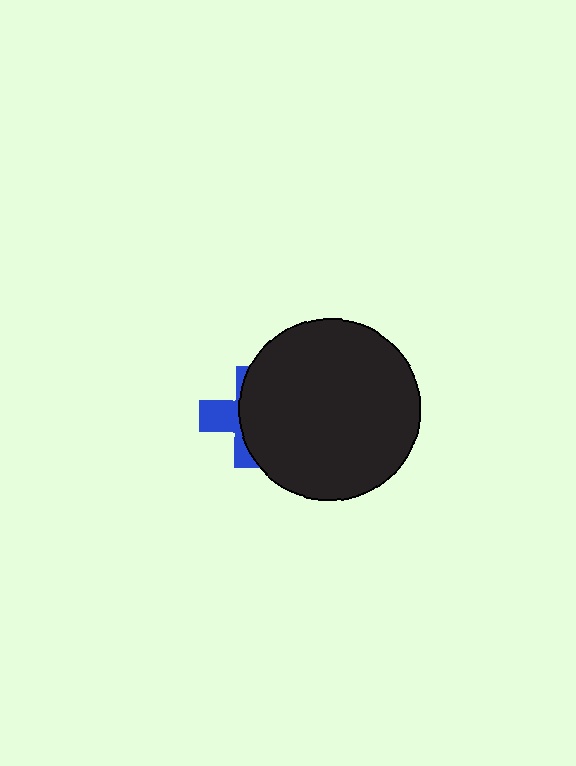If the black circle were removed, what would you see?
You would see the complete blue cross.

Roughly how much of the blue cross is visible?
A small part of it is visible (roughly 37%).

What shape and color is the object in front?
The object in front is a black circle.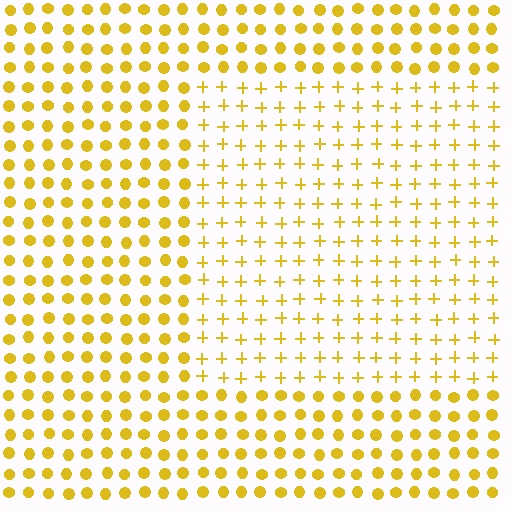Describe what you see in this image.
The image is filled with small yellow elements arranged in a uniform grid. A rectangle-shaped region contains plus signs, while the surrounding area contains circles. The boundary is defined purely by the change in element shape.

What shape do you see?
I see a rectangle.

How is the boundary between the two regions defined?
The boundary is defined by a change in element shape: plus signs inside vs. circles outside. All elements share the same color and spacing.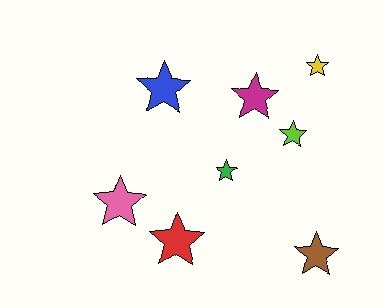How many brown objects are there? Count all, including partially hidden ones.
There is 1 brown object.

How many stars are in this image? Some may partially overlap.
There are 8 stars.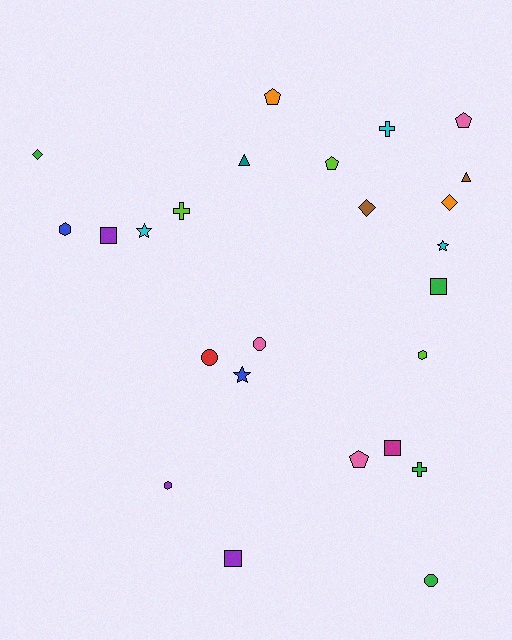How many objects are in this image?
There are 25 objects.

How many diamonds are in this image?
There are 3 diamonds.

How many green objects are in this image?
There are 4 green objects.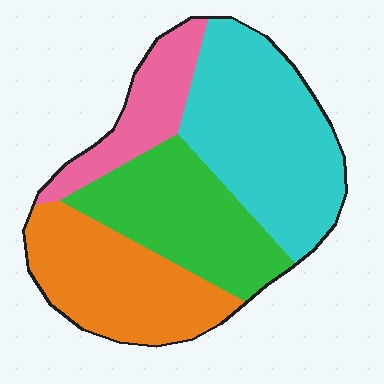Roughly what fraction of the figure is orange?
Orange covers around 25% of the figure.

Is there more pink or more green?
Green.